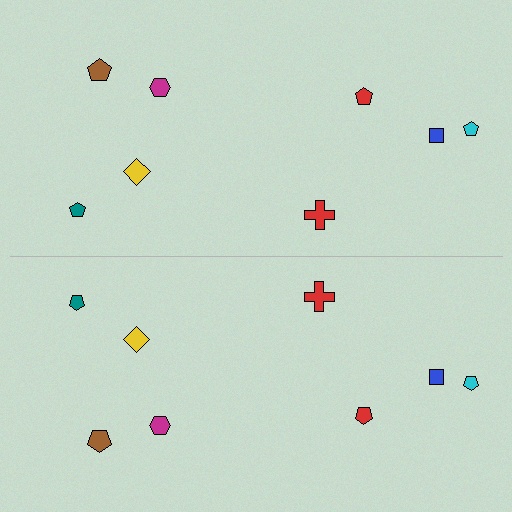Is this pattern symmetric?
Yes, this pattern has bilateral (reflection) symmetry.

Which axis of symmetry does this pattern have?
The pattern has a horizontal axis of symmetry running through the center of the image.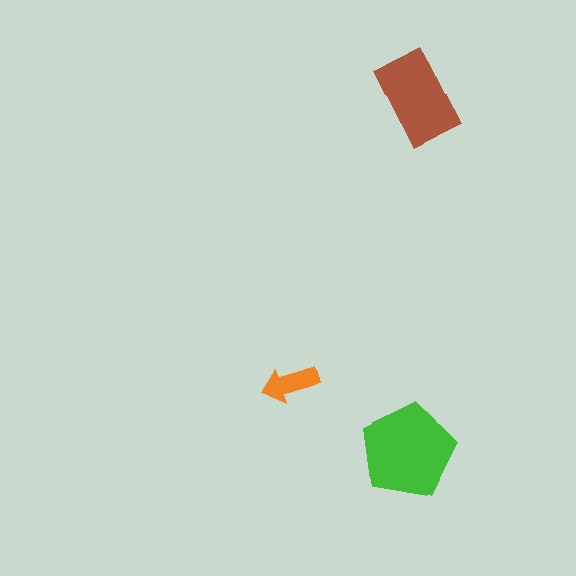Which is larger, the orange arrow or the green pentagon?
The green pentagon.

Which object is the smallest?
The orange arrow.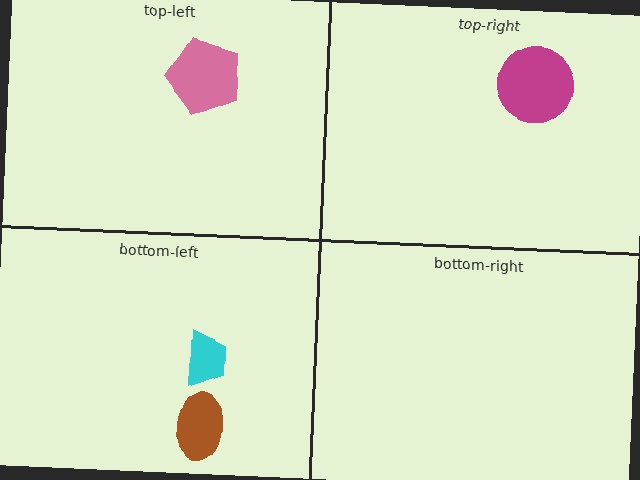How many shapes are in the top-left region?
1.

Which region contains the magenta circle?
The top-right region.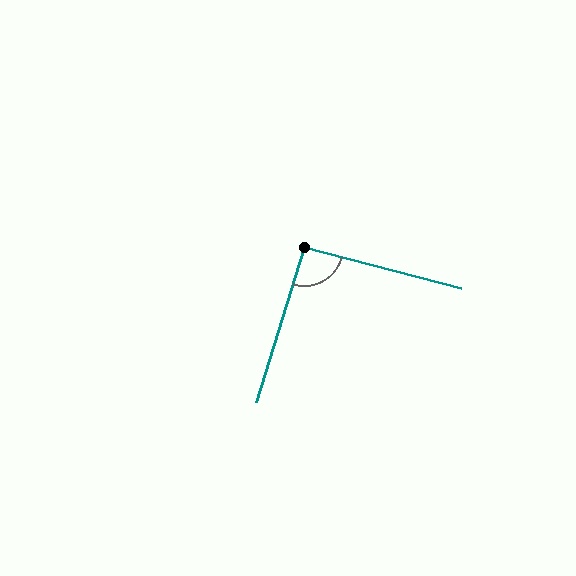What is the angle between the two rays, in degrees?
Approximately 93 degrees.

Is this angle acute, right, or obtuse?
It is approximately a right angle.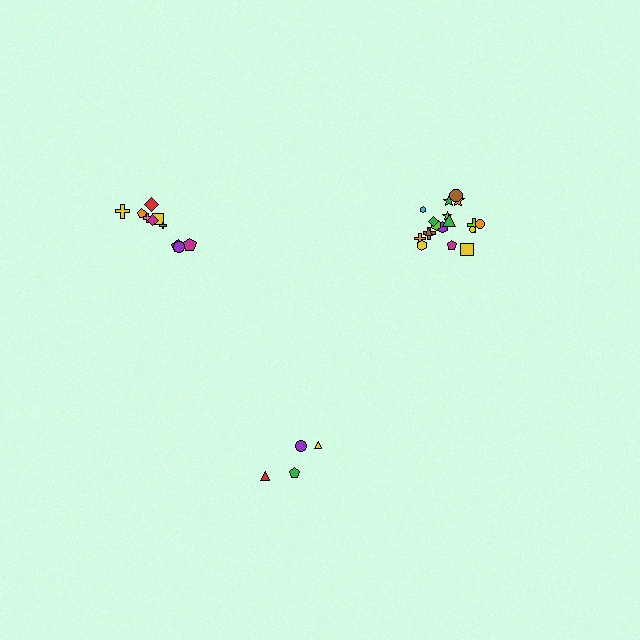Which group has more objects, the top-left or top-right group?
The top-right group.